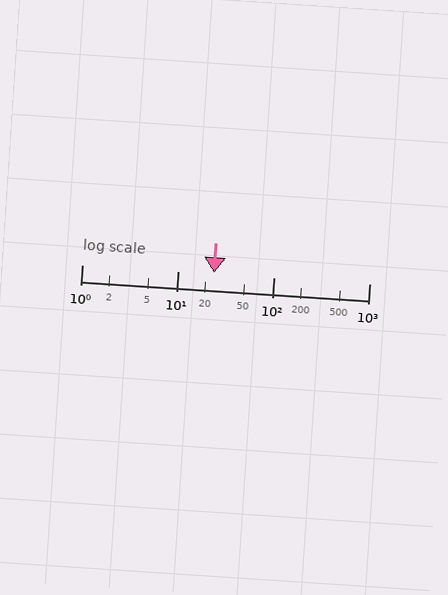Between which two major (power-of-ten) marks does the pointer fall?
The pointer is between 10 and 100.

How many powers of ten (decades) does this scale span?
The scale spans 3 decades, from 1 to 1000.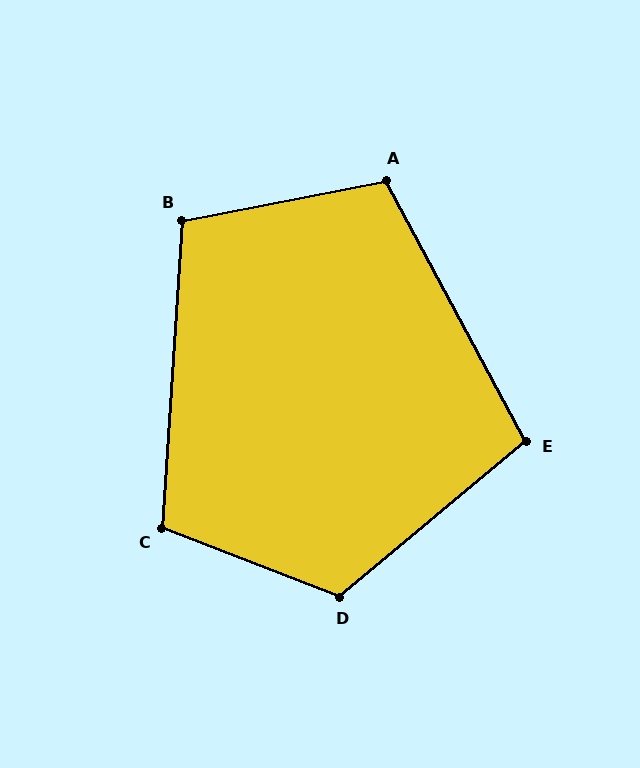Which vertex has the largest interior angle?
D, at approximately 119 degrees.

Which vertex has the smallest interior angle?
E, at approximately 102 degrees.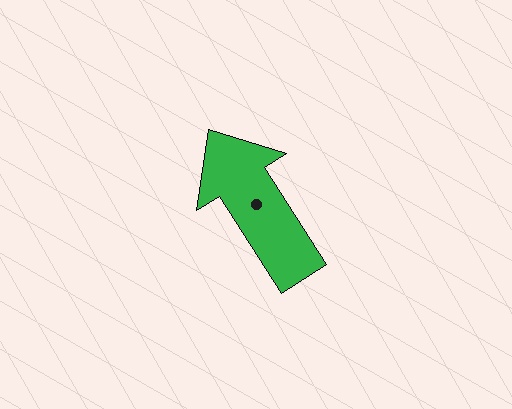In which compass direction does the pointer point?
Northwest.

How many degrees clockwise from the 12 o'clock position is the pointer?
Approximately 327 degrees.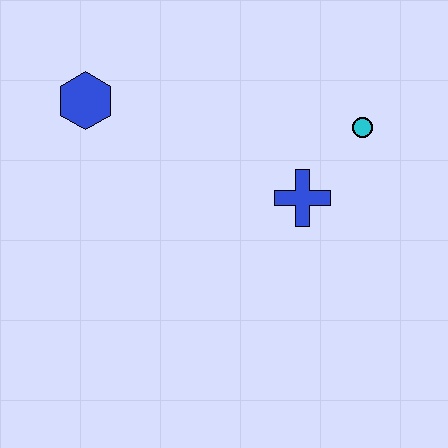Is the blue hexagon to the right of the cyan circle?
No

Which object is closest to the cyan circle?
The blue cross is closest to the cyan circle.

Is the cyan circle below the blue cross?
No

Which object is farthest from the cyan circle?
The blue hexagon is farthest from the cyan circle.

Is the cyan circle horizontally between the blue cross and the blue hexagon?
No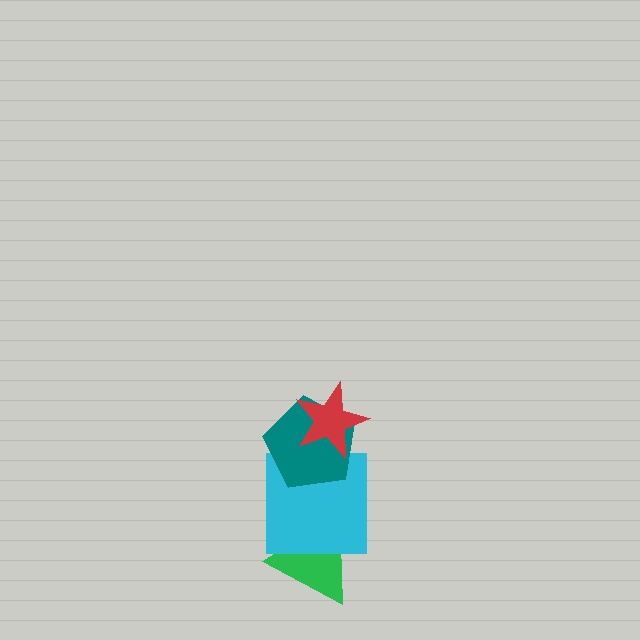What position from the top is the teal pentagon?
The teal pentagon is 2nd from the top.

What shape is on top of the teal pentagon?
The red star is on top of the teal pentagon.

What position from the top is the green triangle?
The green triangle is 4th from the top.